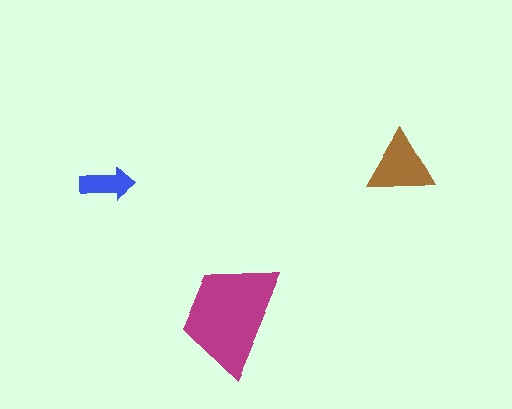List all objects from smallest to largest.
The blue arrow, the brown triangle, the magenta trapezoid.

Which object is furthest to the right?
The brown triangle is rightmost.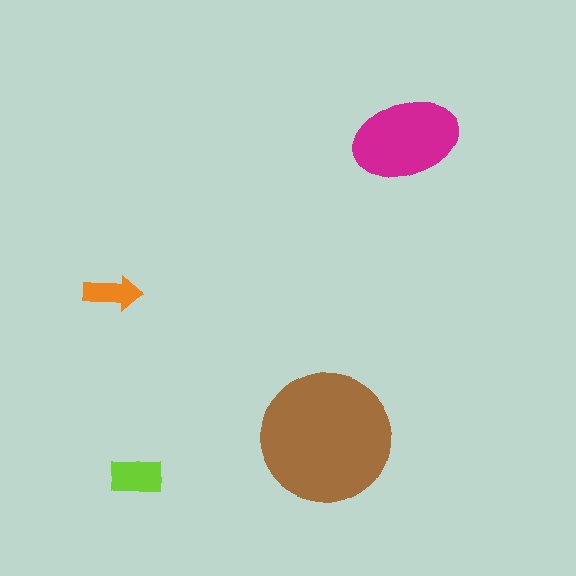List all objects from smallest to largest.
The orange arrow, the lime rectangle, the magenta ellipse, the brown circle.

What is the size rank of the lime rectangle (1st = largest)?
3rd.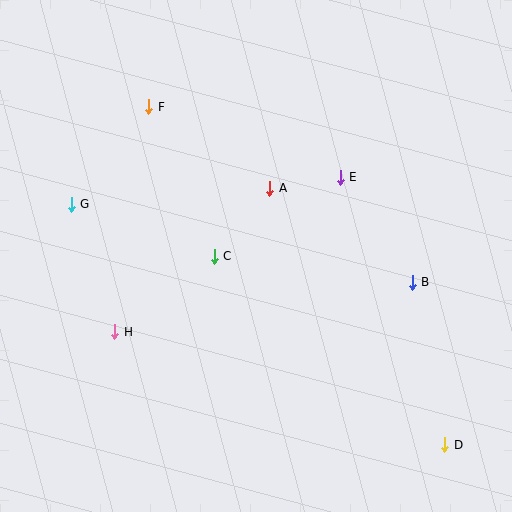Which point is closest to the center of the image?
Point C at (214, 256) is closest to the center.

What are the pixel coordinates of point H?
Point H is at (115, 332).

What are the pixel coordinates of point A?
Point A is at (270, 188).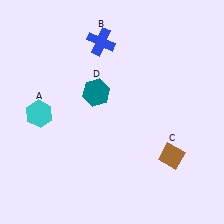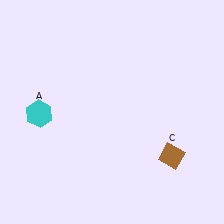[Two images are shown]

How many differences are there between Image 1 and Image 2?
There are 2 differences between the two images.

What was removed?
The teal hexagon (D), the blue cross (B) were removed in Image 2.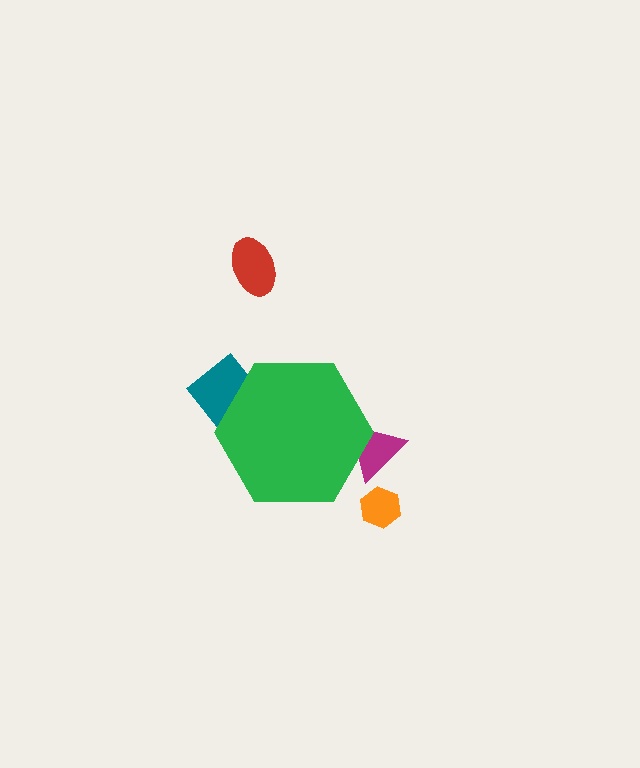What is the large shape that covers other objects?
A green hexagon.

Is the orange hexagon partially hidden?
No, the orange hexagon is fully visible.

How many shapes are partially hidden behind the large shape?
2 shapes are partially hidden.